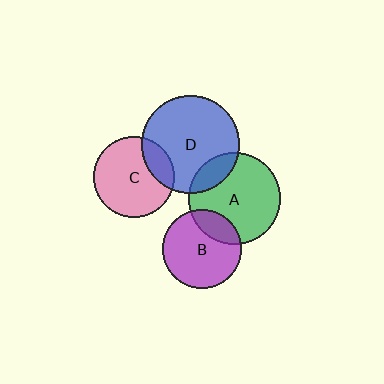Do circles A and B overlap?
Yes.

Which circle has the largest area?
Circle D (blue).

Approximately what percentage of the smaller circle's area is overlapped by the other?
Approximately 20%.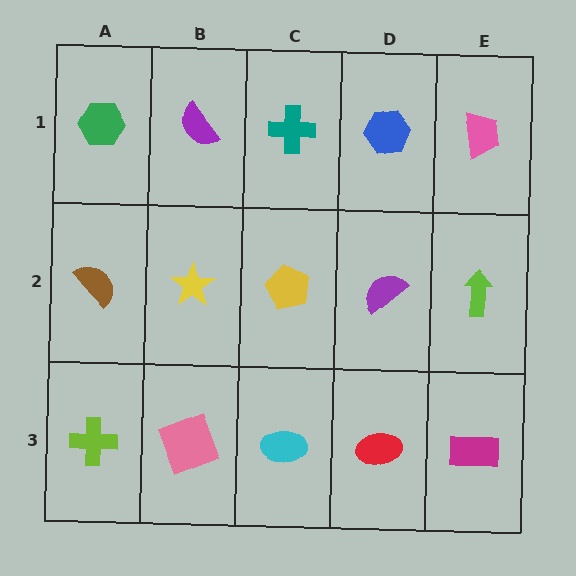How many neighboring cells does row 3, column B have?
3.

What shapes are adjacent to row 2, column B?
A purple semicircle (row 1, column B), a pink square (row 3, column B), a brown semicircle (row 2, column A), a yellow pentagon (row 2, column C).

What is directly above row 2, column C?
A teal cross.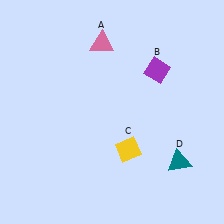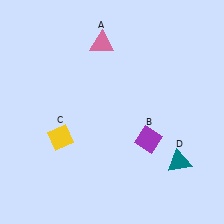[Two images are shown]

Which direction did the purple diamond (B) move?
The purple diamond (B) moved down.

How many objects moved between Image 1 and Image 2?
2 objects moved between the two images.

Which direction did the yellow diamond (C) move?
The yellow diamond (C) moved left.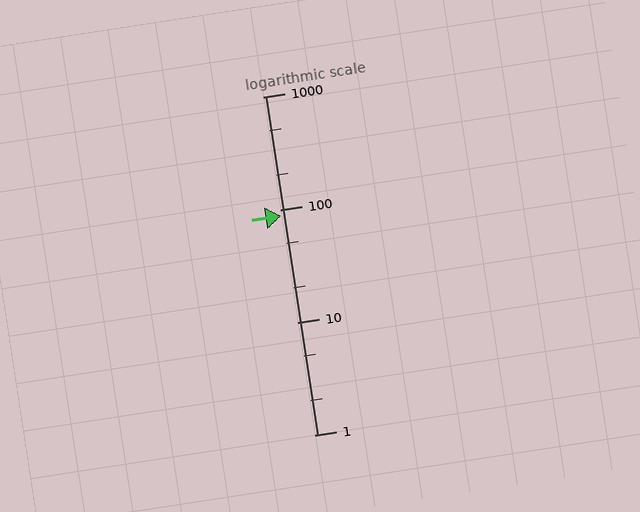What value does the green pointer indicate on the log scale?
The pointer indicates approximately 87.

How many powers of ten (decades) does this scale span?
The scale spans 3 decades, from 1 to 1000.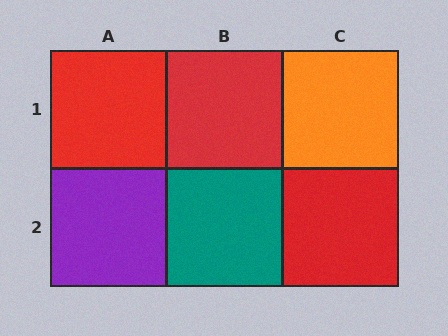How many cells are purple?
1 cell is purple.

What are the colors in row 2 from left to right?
Purple, teal, red.